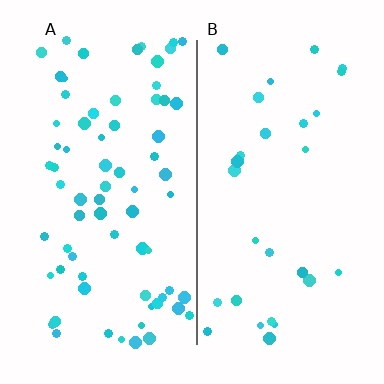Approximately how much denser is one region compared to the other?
Approximately 2.5× — region A over region B.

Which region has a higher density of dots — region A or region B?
A (the left).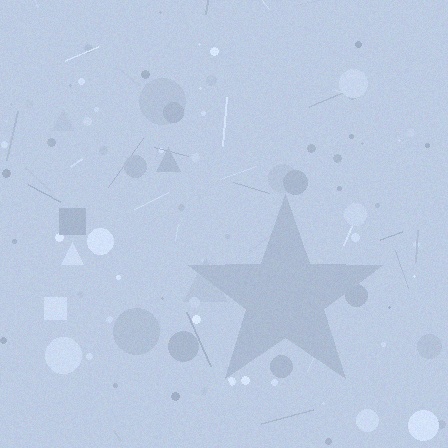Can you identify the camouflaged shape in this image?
The camouflaged shape is a star.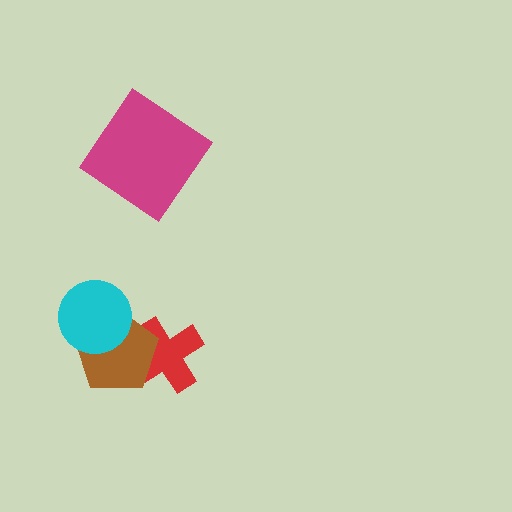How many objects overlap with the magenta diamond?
0 objects overlap with the magenta diamond.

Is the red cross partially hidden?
Yes, it is partially covered by another shape.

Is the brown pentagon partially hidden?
Yes, it is partially covered by another shape.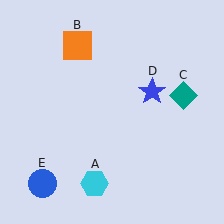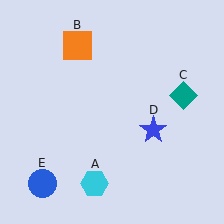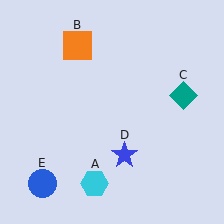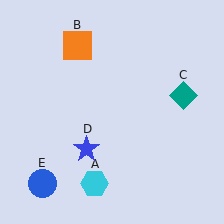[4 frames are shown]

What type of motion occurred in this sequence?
The blue star (object D) rotated clockwise around the center of the scene.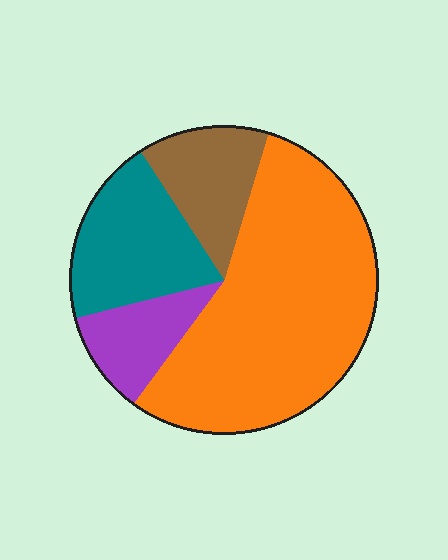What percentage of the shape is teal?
Teal takes up between a sixth and a third of the shape.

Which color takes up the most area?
Orange, at roughly 55%.